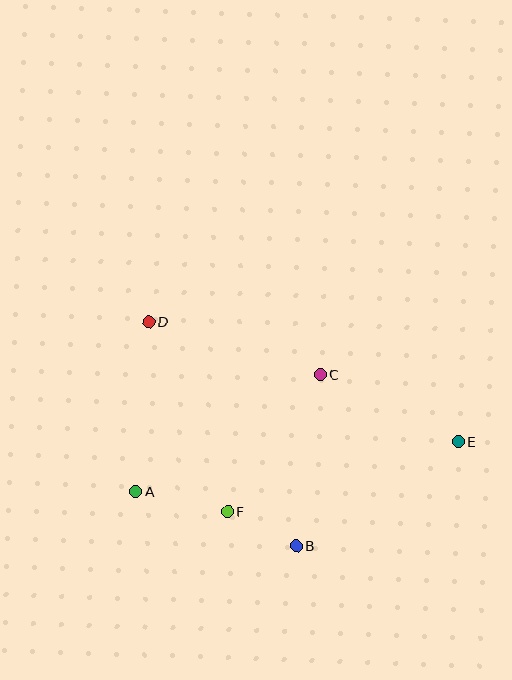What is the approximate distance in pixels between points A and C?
The distance between A and C is approximately 219 pixels.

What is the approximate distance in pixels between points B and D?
The distance between B and D is approximately 268 pixels.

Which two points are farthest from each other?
Points D and E are farthest from each other.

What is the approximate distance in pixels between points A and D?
The distance between A and D is approximately 170 pixels.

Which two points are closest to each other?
Points B and F are closest to each other.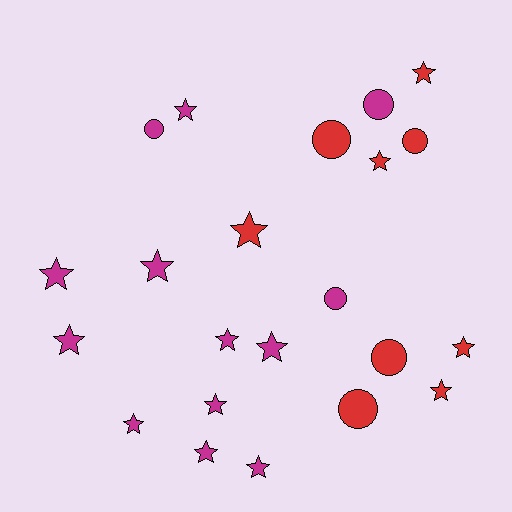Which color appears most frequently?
Magenta, with 13 objects.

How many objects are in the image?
There are 22 objects.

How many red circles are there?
There are 4 red circles.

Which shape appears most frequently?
Star, with 15 objects.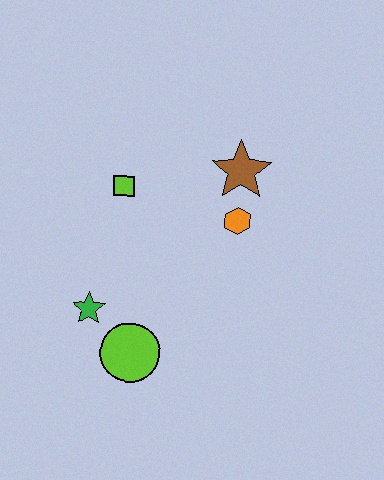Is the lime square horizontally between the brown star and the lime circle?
No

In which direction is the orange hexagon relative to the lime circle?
The orange hexagon is above the lime circle.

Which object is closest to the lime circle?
The green star is closest to the lime circle.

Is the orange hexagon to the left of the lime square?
No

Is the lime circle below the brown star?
Yes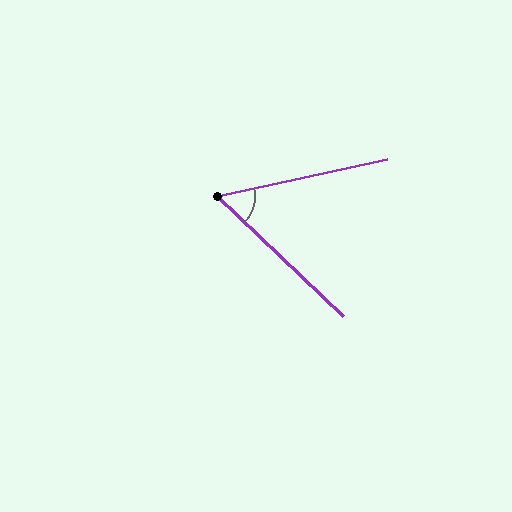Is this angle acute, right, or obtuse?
It is acute.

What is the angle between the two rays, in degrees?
Approximately 56 degrees.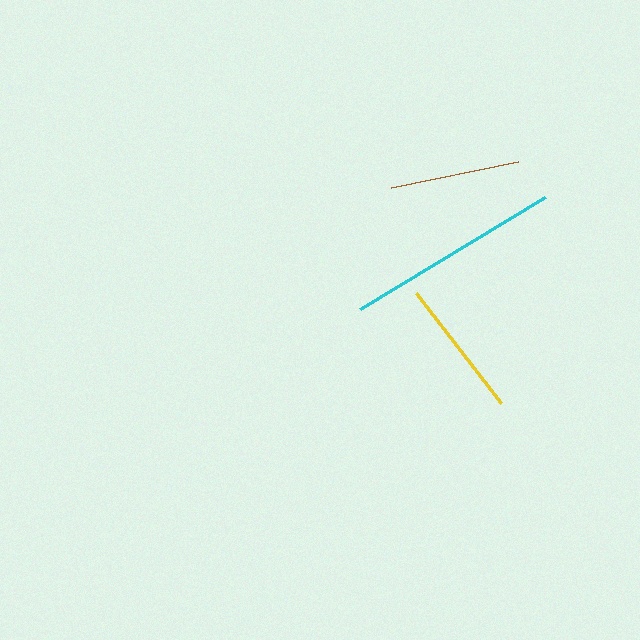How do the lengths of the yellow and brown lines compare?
The yellow and brown lines are approximately the same length.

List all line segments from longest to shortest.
From longest to shortest: cyan, yellow, brown.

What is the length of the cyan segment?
The cyan segment is approximately 217 pixels long.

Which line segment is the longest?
The cyan line is the longest at approximately 217 pixels.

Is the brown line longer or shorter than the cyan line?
The cyan line is longer than the brown line.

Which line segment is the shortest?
The brown line is the shortest at approximately 130 pixels.